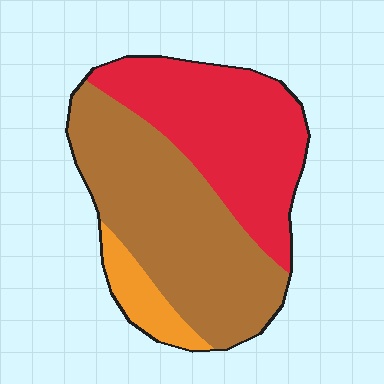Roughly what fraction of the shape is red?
Red covers about 40% of the shape.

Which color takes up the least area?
Orange, at roughly 10%.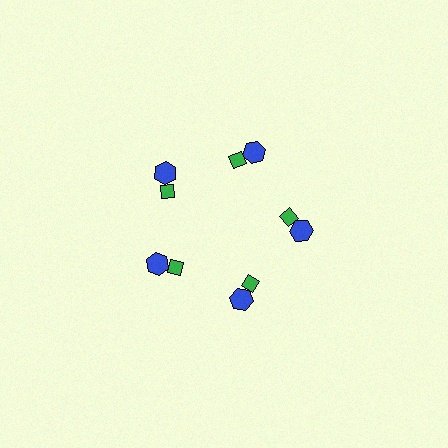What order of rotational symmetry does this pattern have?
This pattern has 5-fold rotational symmetry.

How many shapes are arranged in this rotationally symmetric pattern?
There are 10 shapes, arranged in 5 groups of 2.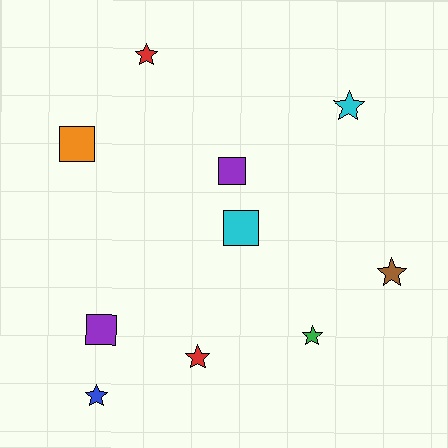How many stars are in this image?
There are 6 stars.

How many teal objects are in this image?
There are no teal objects.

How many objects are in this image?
There are 10 objects.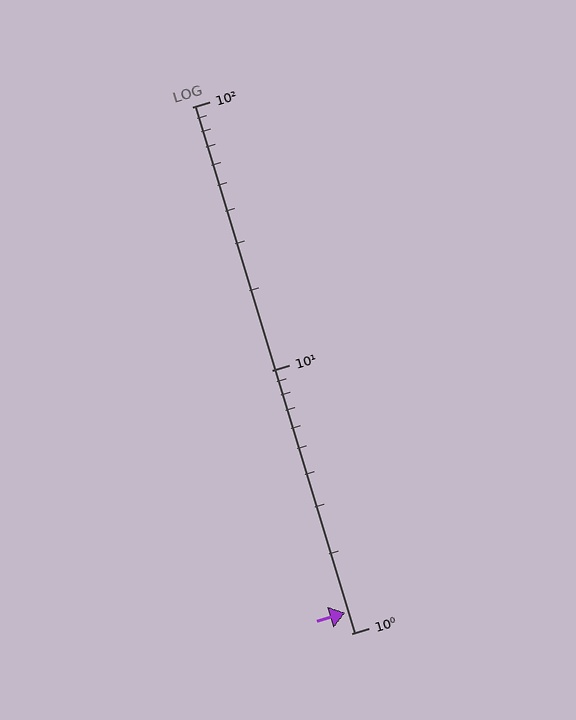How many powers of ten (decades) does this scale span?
The scale spans 2 decades, from 1 to 100.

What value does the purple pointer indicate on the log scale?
The pointer indicates approximately 1.2.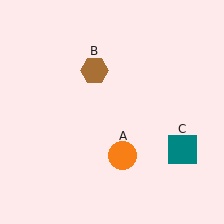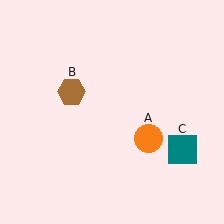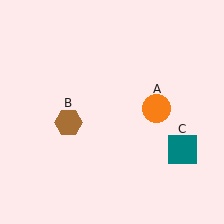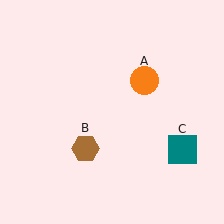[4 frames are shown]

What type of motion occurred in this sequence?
The orange circle (object A), brown hexagon (object B) rotated counterclockwise around the center of the scene.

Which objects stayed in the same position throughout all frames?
Teal square (object C) remained stationary.